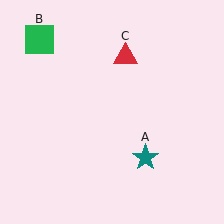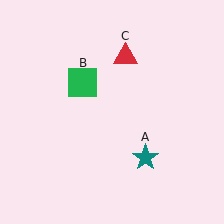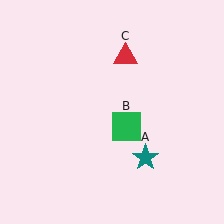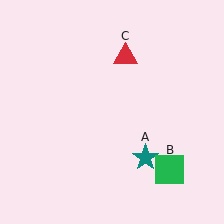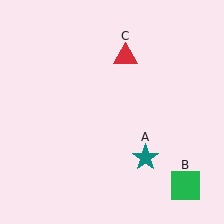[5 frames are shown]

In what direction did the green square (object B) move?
The green square (object B) moved down and to the right.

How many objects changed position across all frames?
1 object changed position: green square (object B).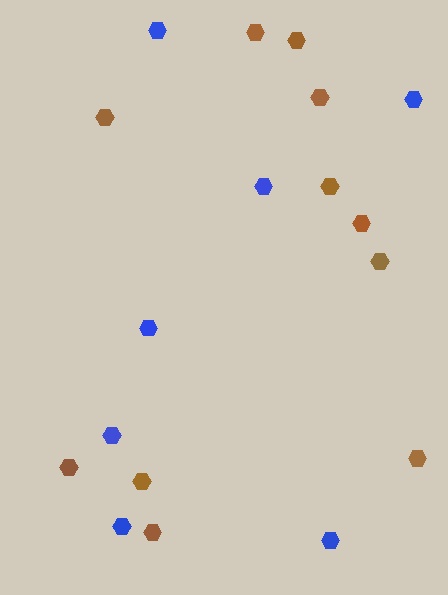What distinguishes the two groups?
There are 2 groups: one group of brown hexagons (11) and one group of blue hexagons (7).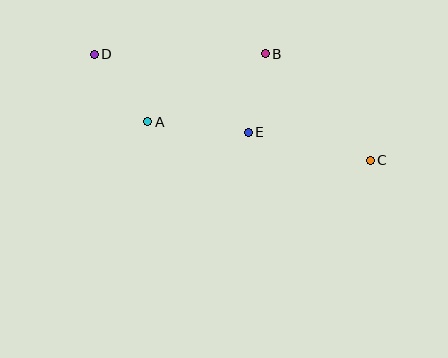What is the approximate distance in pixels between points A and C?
The distance between A and C is approximately 226 pixels.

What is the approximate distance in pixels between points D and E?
The distance between D and E is approximately 173 pixels.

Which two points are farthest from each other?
Points C and D are farthest from each other.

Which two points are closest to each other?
Points B and E are closest to each other.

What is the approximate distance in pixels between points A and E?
The distance between A and E is approximately 101 pixels.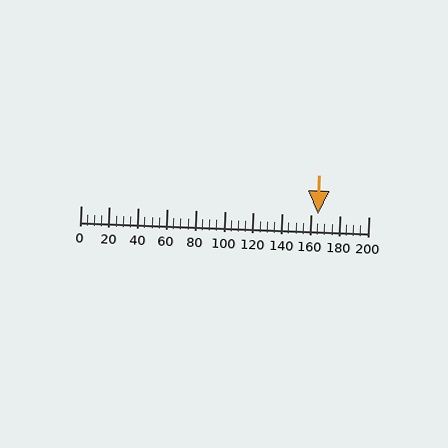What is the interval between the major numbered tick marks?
The major tick marks are spaced 20 units apart.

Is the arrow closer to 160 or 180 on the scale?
The arrow is closer to 160.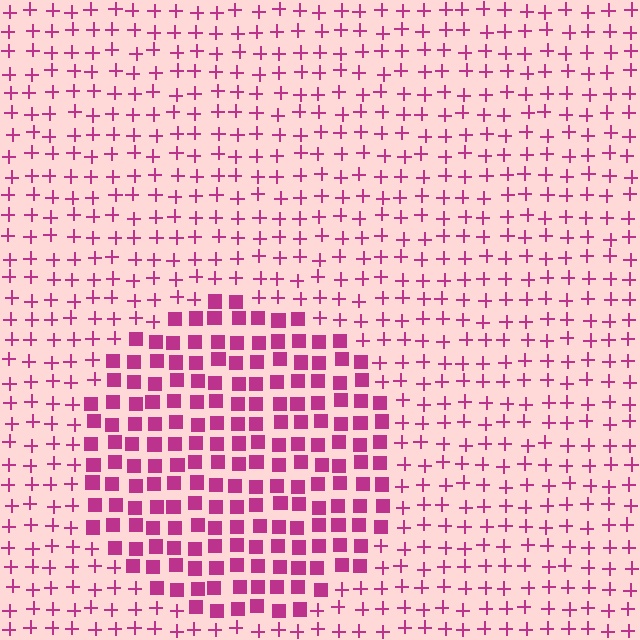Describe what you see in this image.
The image is filled with small magenta elements arranged in a uniform grid. A circle-shaped region contains squares, while the surrounding area contains plus signs. The boundary is defined purely by the change in element shape.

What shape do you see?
I see a circle.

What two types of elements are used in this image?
The image uses squares inside the circle region and plus signs outside it.